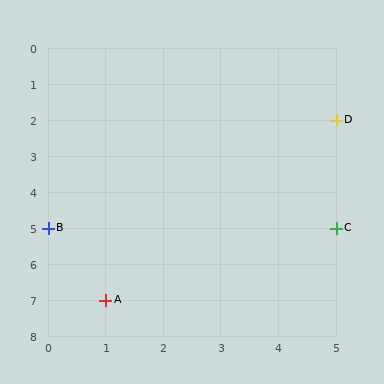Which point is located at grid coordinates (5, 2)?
Point D is at (5, 2).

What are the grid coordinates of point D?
Point D is at grid coordinates (5, 2).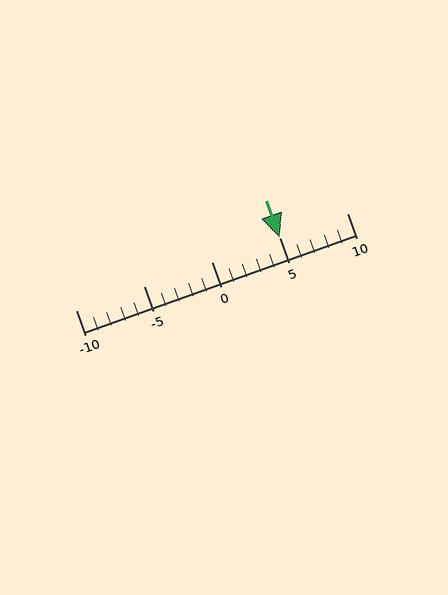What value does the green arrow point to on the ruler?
The green arrow points to approximately 5.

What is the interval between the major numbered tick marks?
The major tick marks are spaced 5 units apart.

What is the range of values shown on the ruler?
The ruler shows values from -10 to 10.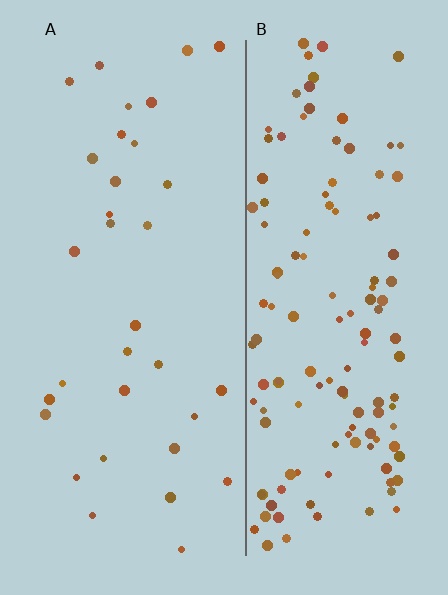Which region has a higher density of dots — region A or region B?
B (the right).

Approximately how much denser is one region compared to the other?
Approximately 4.2× — region B over region A.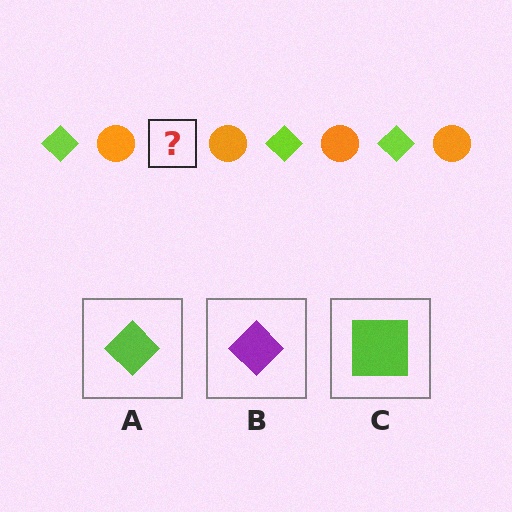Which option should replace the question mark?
Option A.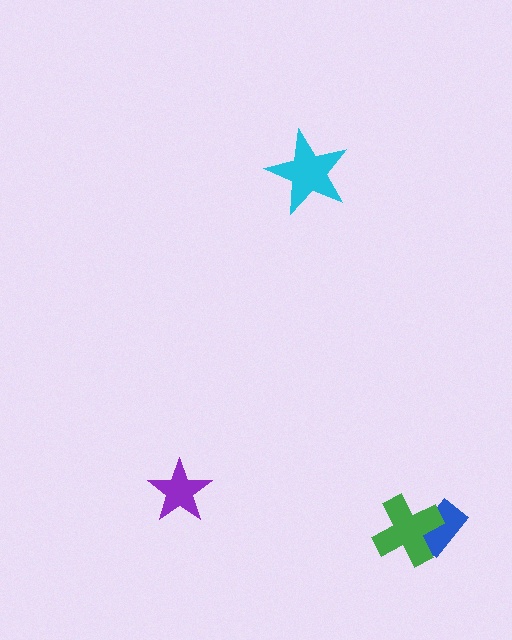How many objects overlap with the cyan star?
0 objects overlap with the cyan star.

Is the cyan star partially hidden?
No, no other shape covers it.